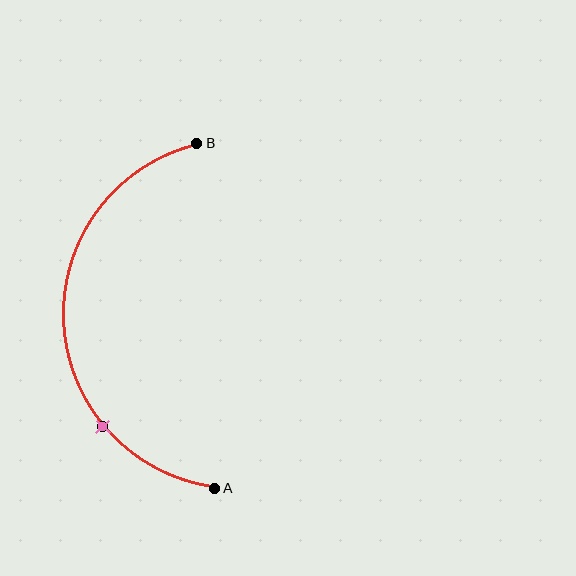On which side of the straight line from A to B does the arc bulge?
The arc bulges to the left of the straight line connecting A and B.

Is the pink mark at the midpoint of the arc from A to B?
No. The pink mark lies on the arc but is closer to endpoint A. The arc midpoint would be at the point on the curve equidistant along the arc from both A and B.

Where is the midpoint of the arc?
The arc midpoint is the point on the curve farthest from the straight line joining A and B. It sits to the left of that line.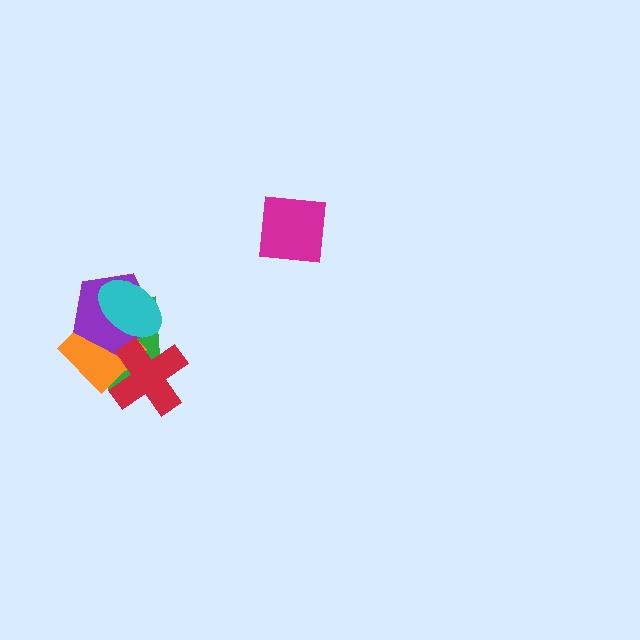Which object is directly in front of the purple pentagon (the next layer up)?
The red cross is directly in front of the purple pentagon.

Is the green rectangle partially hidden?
Yes, it is partially covered by another shape.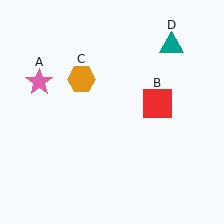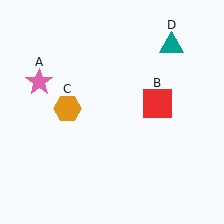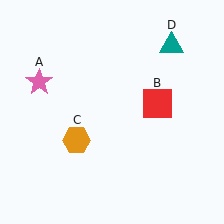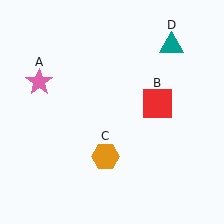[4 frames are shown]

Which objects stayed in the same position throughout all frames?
Pink star (object A) and red square (object B) and teal triangle (object D) remained stationary.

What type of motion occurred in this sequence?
The orange hexagon (object C) rotated counterclockwise around the center of the scene.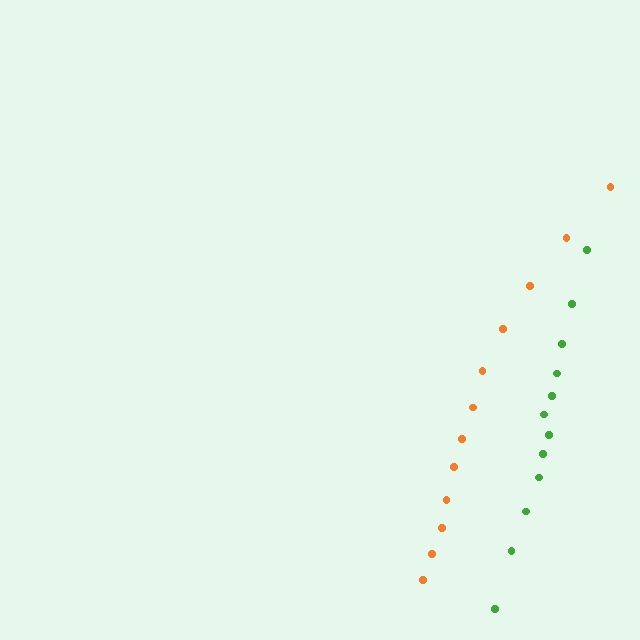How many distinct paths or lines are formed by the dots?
There are 2 distinct paths.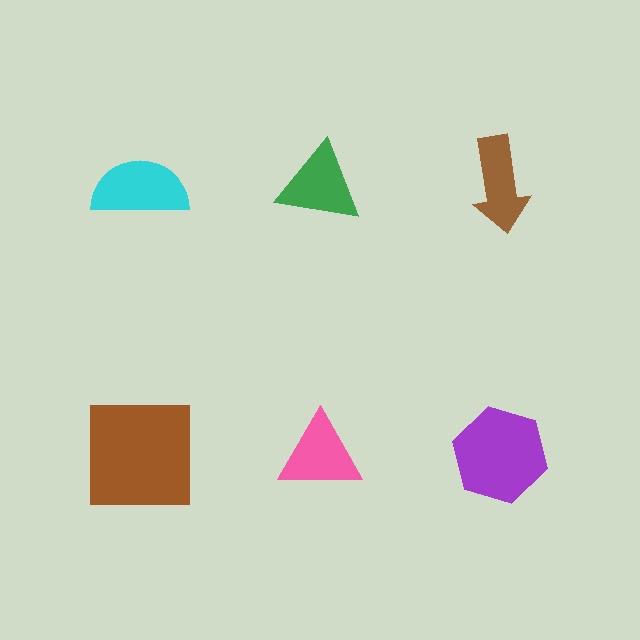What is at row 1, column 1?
A cyan semicircle.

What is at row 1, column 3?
A brown arrow.